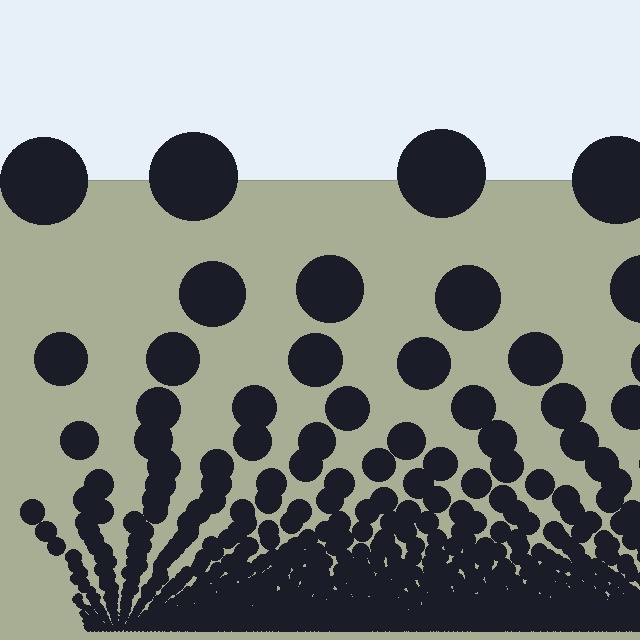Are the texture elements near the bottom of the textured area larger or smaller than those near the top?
Smaller. The gradient is inverted — elements near the bottom are smaller and denser.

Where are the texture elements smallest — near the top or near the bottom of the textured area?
Near the bottom.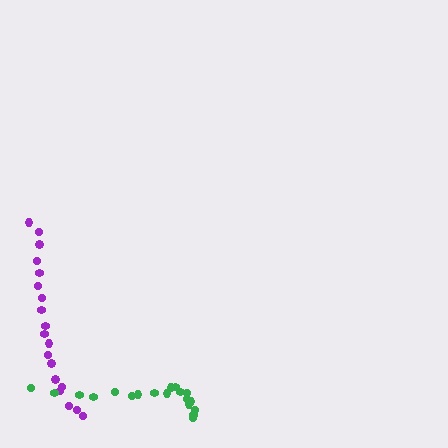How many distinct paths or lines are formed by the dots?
There are 2 distinct paths.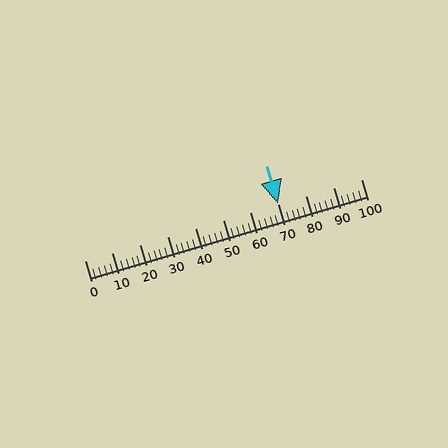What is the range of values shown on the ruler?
The ruler shows values from 0 to 100.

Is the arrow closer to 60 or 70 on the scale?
The arrow is closer to 70.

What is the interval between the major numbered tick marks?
The major tick marks are spaced 10 units apart.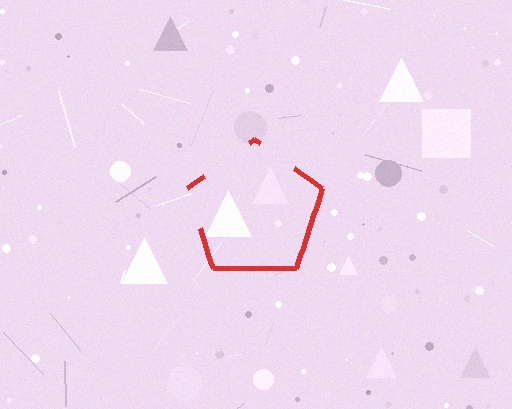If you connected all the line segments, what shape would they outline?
They would outline a pentagon.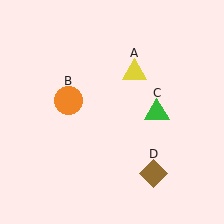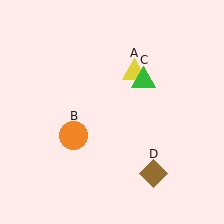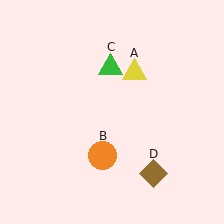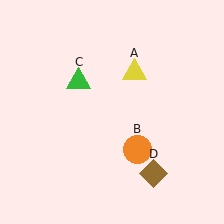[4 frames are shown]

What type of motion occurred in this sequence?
The orange circle (object B), green triangle (object C) rotated counterclockwise around the center of the scene.